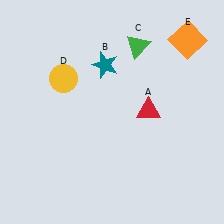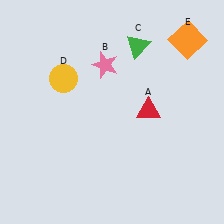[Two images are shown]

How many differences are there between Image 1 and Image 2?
There is 1 difference between the two images.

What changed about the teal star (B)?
In Image 1, B is teal. In Image 2, it changed to pink.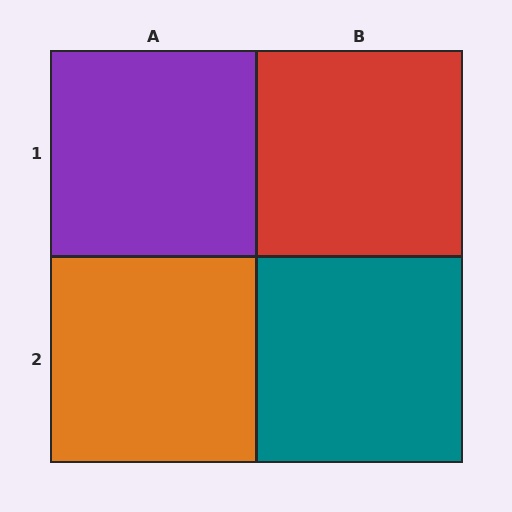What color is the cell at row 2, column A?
Orange.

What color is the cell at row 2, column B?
Teal.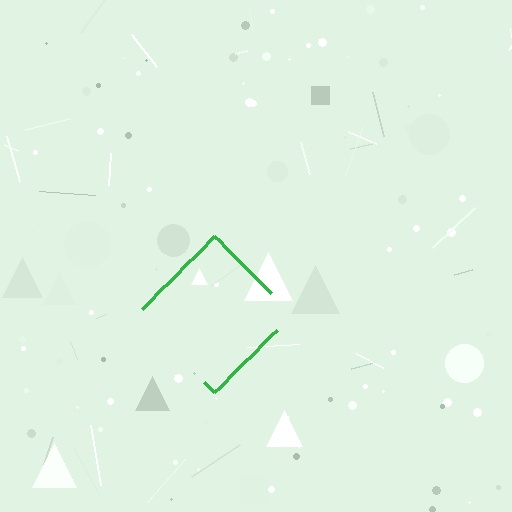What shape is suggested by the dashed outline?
The dashed outline suggests a diamond.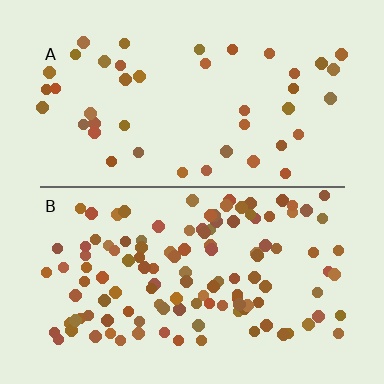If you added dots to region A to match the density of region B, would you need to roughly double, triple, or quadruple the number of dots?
Approximately triple.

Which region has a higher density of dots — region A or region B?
B (the bottom).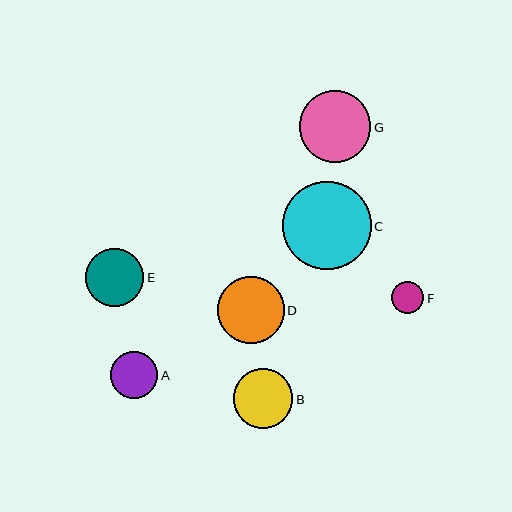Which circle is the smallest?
Circle F is the smallest with a size of approximately 32 pixels.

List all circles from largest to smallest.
From largest to smallest: C, G, D, B, E, A, F.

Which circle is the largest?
Circle C is the largest with a size of approximately 89 pixels.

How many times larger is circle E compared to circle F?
Circle E is approximately 1.8 times the size of circle F.